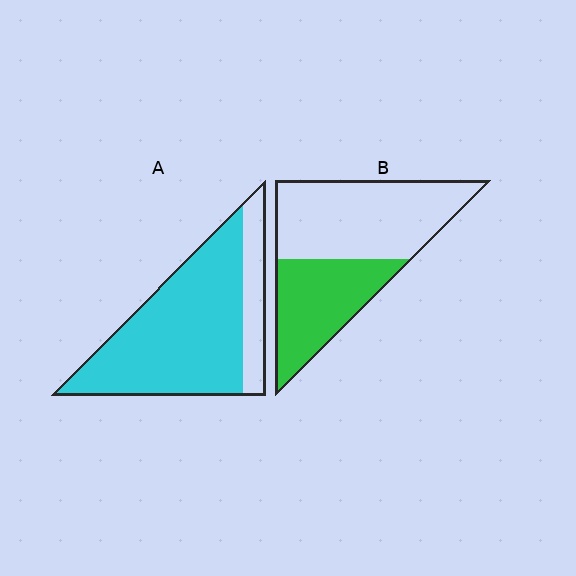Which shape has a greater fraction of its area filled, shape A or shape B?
Shape A.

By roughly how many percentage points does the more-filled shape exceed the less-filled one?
By roughly 40 percentage points (A over B).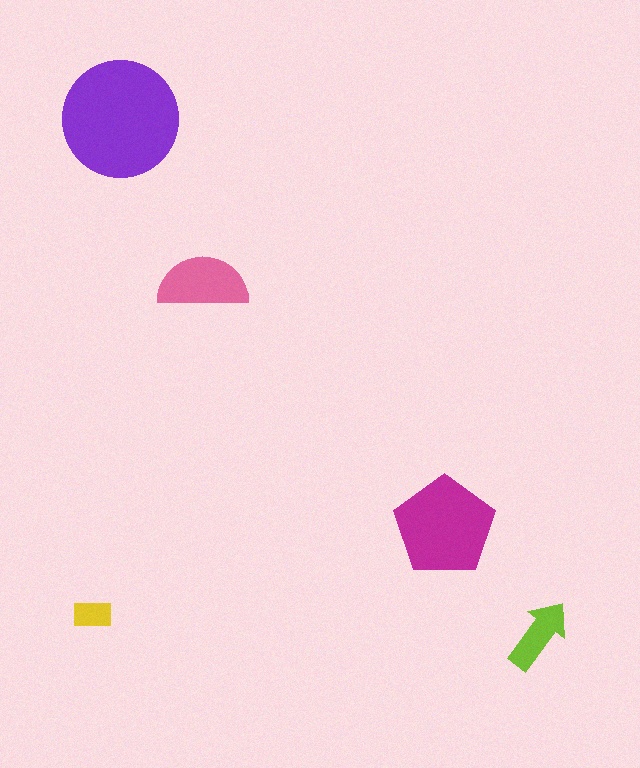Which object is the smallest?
The yellow rectangle.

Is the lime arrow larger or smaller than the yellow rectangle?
Larger.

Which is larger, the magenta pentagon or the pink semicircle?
The magenta pentagon.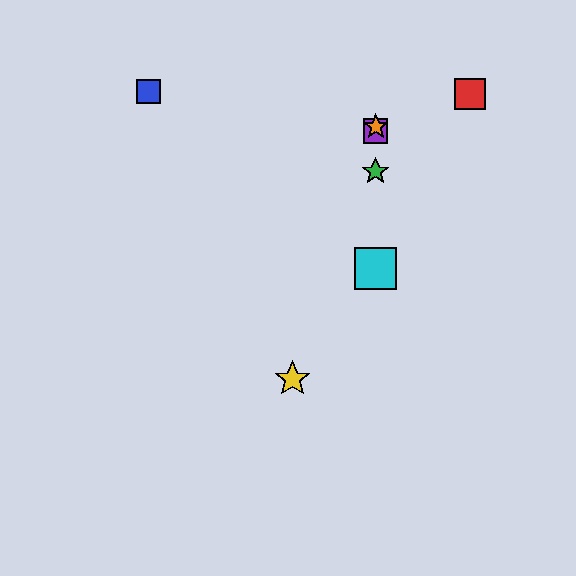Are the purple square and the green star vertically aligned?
Yes, both are at x≈376.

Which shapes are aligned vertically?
The green star, the purple square, the orange star, the cyan square are aligned vertically.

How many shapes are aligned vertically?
4 shapes (the green star, the purple square, the orange star, the cyan square) are aligned vertically.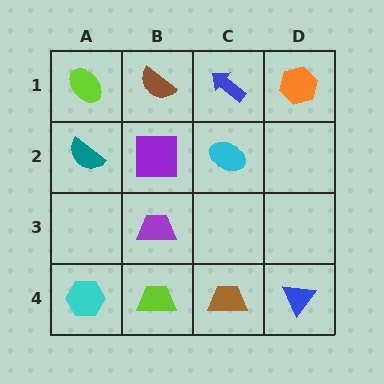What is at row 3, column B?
A purple trapezoid.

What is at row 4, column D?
A blue triangle.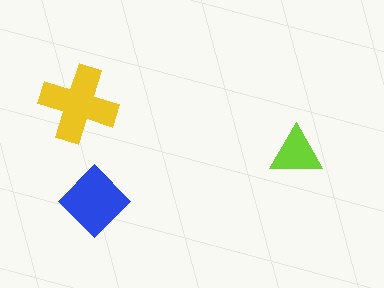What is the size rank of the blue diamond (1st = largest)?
2nd.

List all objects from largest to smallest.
The yellow cross, the blue diamond, the lime triangle.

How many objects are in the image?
There are 3 objects in the image.